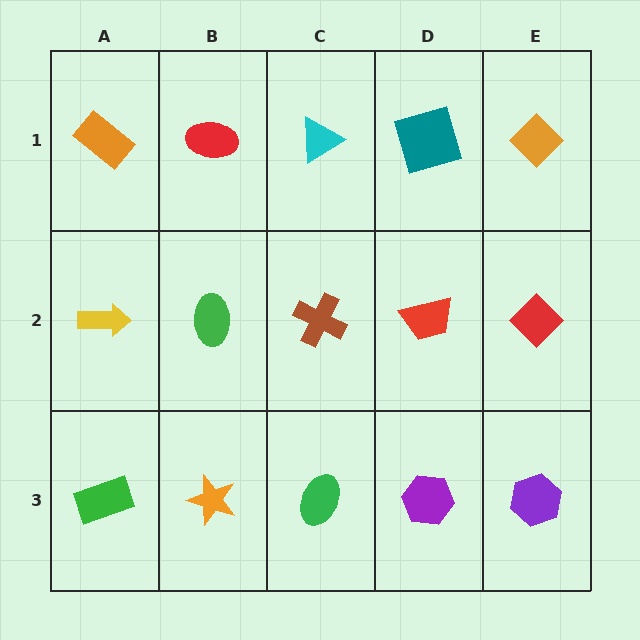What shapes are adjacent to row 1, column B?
A green ellipse (row 2, column B), an orange rectangle (row 1, column A), a cyan triangle (row 1, column C).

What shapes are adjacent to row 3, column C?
A brown cross (row 2, column C), an orange star (row 3, column B), a purple hexagon (row 3, column D).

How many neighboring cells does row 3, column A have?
2.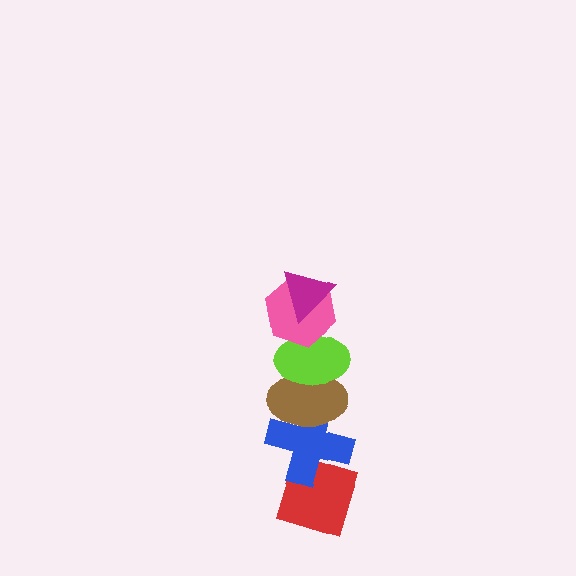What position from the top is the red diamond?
The red diamond is 6th from the top.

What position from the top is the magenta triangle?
The magenta triangle is 1st from the top.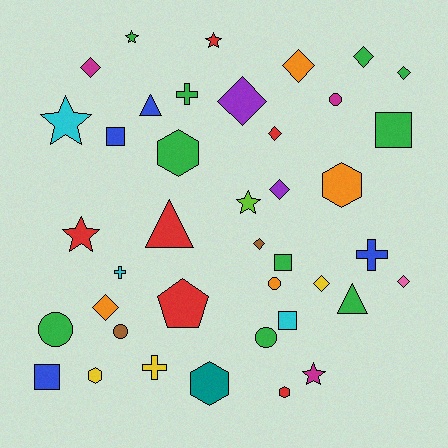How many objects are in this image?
There are 40 objects.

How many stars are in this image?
There are 6 stars.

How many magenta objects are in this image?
There are 3 magenta objects.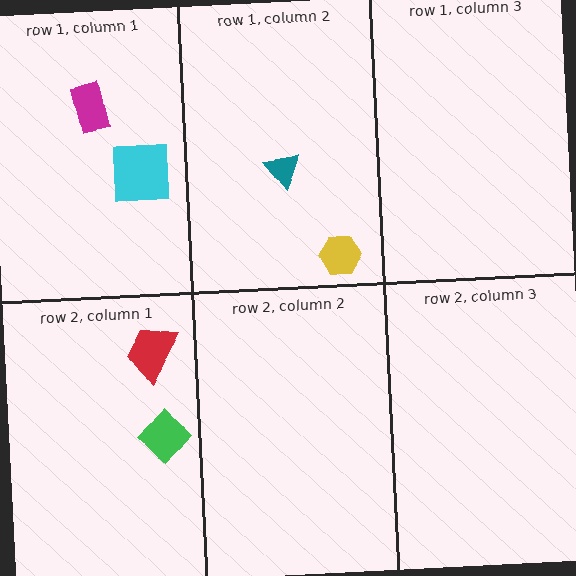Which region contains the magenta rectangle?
The row 1, column 1 region.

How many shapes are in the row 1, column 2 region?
2.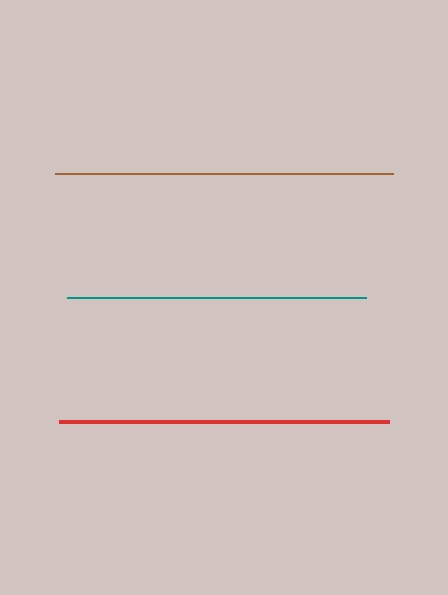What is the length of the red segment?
The red segment is approximately 330 pixels long.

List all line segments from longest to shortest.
From longest to shortest: brown, red, teal.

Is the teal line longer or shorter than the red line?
The red line is longer than the teal line.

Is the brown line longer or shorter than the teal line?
The brown line is longer than the teal line.